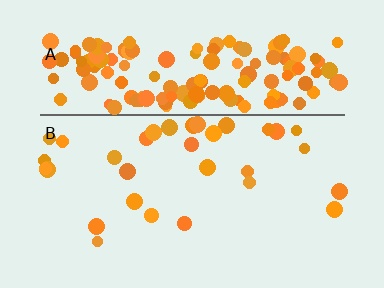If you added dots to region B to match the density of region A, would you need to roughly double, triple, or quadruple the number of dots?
Approximately quadruple.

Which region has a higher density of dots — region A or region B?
A (the top).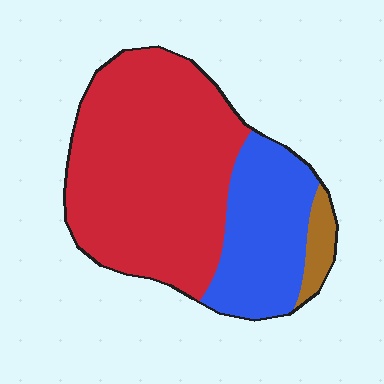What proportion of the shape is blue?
Blue covers about 30% of the shape.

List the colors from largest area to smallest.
From largest to smallest: red, blue, brown.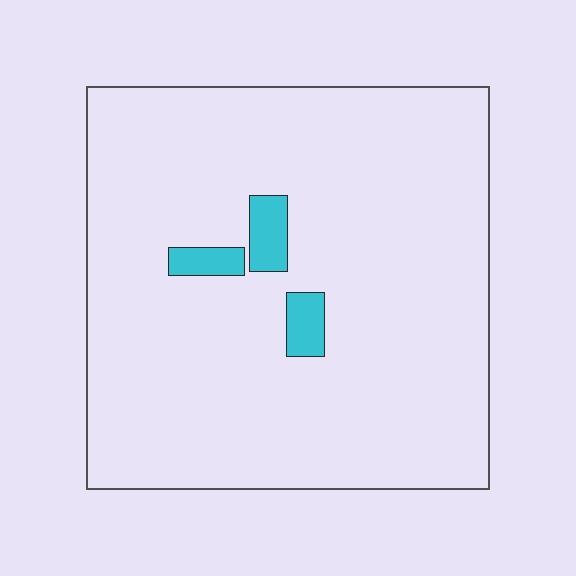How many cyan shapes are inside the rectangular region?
3.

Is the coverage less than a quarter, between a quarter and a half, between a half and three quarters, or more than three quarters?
Less than a quarter.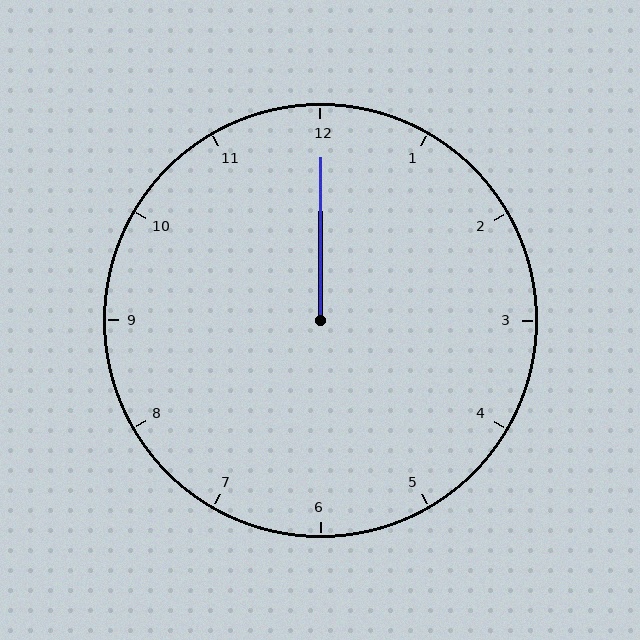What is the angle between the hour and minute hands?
Approximately 0 degrees.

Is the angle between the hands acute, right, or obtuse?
It is acute.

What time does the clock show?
12:00.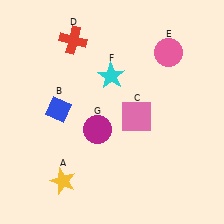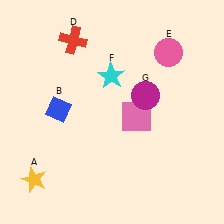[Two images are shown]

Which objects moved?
The objects that moved are: the yellow star (A), the magenta circle (G).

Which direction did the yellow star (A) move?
The yellow star (A) moved left.